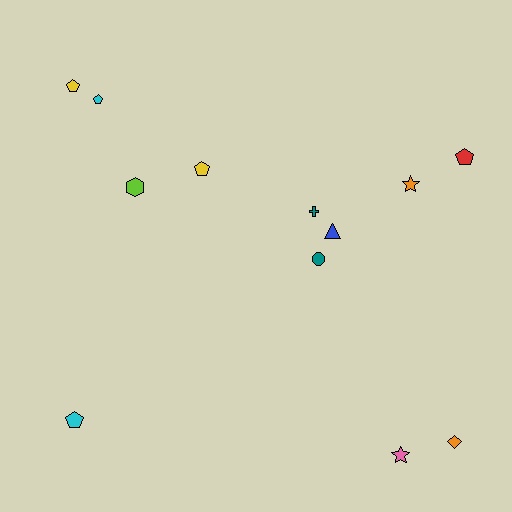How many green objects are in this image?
There are no green objects.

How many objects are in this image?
There are 12 objects.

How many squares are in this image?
There are no squares.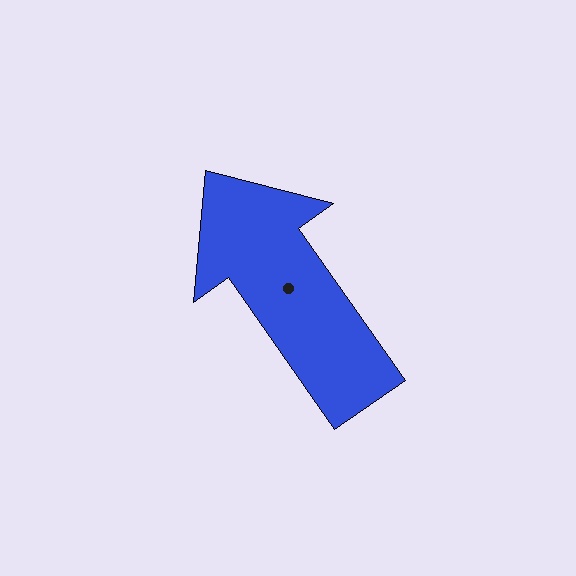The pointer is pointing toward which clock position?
Roughly 11 o'clock.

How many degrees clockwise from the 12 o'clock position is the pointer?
Approximately 325 degrees.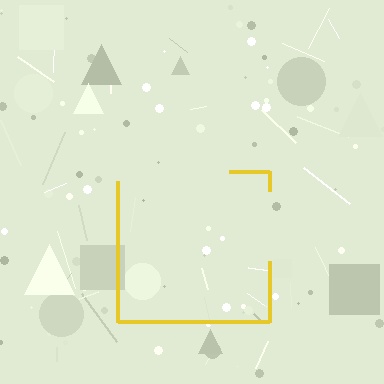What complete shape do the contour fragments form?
The contour fragments form a square.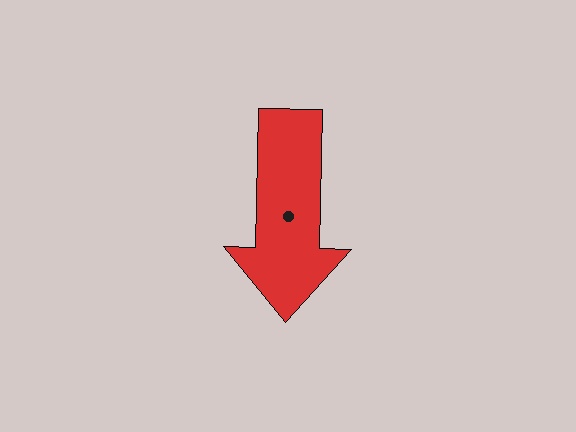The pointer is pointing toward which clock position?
Roughly 6 o'clock.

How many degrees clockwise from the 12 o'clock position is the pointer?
Approximately 181 degrees.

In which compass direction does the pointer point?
South.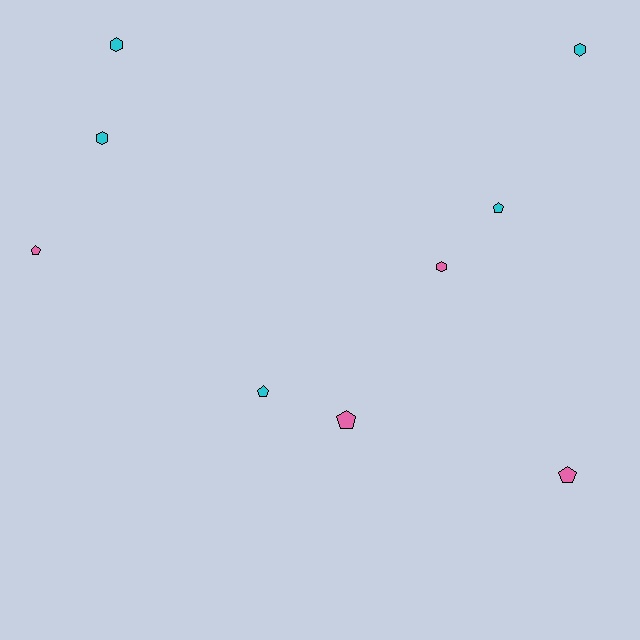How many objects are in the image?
There are 9 objects.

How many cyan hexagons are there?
There are 3 cyan hexagons.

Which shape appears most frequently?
Pentagon, with 5 objects.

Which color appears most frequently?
Cyan, with 5 objects.